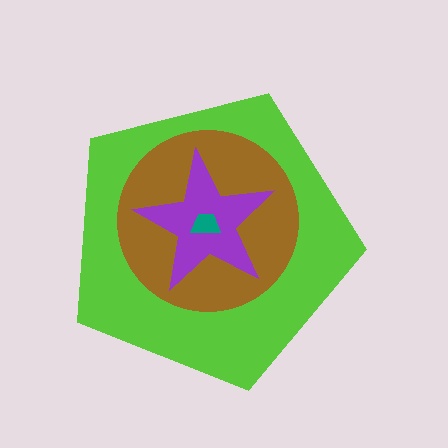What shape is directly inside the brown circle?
The purple star.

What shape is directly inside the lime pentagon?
The brown circle.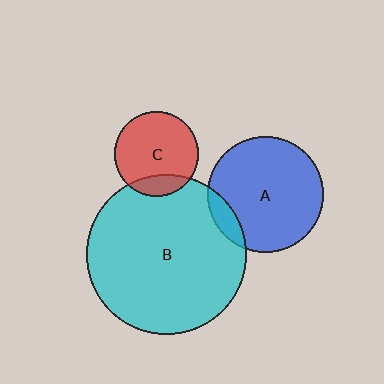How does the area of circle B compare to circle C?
Approximately 3.6 times.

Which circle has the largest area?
Circle B (cyan).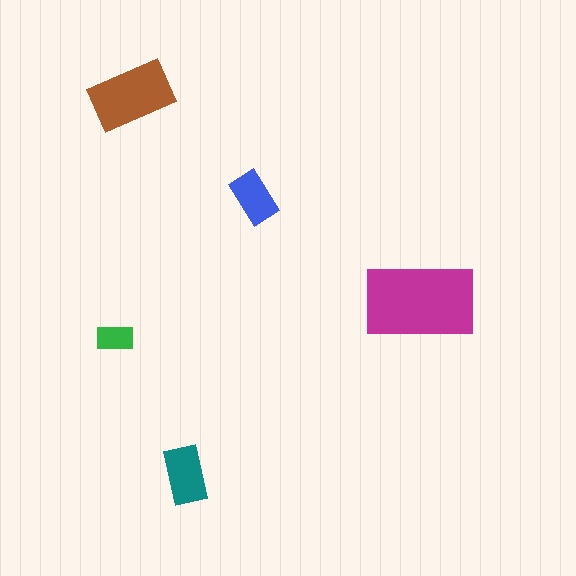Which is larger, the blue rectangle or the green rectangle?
The blue one.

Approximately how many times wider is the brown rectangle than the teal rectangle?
About 1.5 times wider.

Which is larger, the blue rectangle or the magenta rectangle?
The magenta one.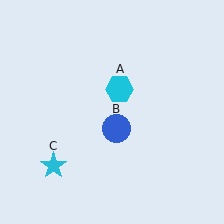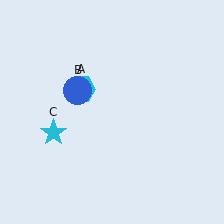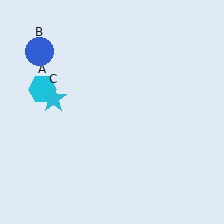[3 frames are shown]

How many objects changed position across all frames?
3 objects changed position: cyan hexagon (object A), blue circle (object B), cyan star (object C).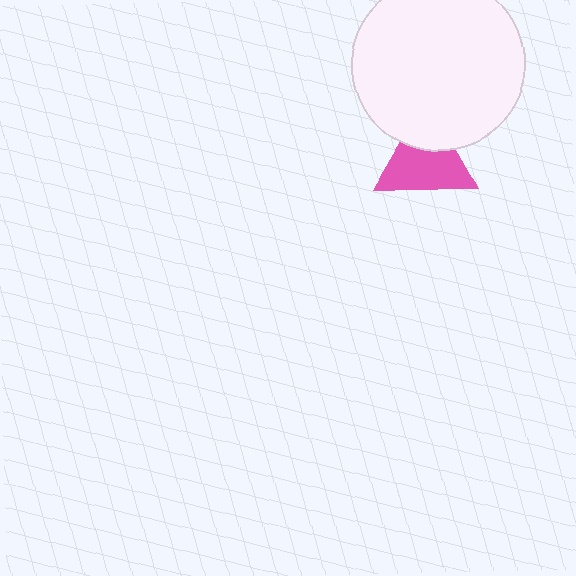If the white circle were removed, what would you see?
You would see the complete pink triangle.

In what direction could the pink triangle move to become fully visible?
The pink triangle could move down. That would shift it out from behind the white circle entirely.